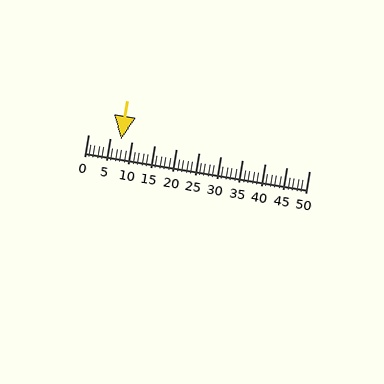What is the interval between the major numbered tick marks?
The major tick marks are spaced 5 units apart.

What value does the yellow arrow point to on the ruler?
The yellow arrow points to approximately 7.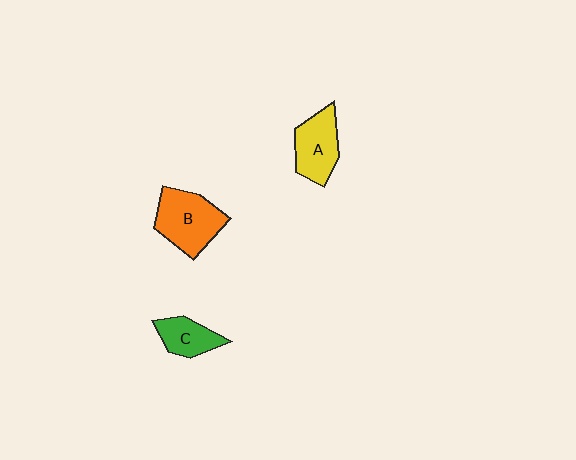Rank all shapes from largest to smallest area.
From largest to smallest: B (orange), A (yellow), C (green).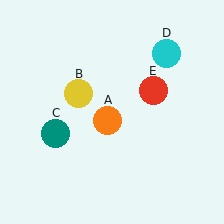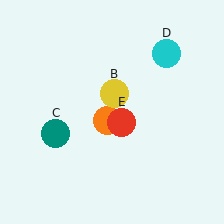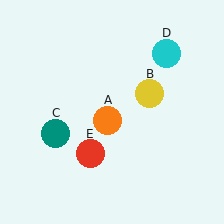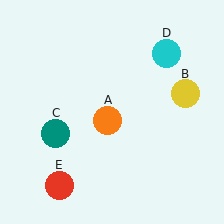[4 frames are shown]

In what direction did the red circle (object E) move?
The red circle (object E) moved down and to the left.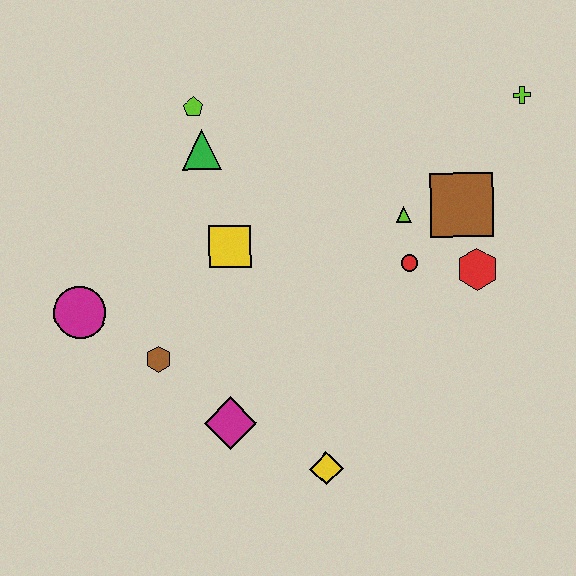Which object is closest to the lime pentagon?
The green triangle is closest to the lime pentagon.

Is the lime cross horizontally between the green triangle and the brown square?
No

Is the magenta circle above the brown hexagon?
Yes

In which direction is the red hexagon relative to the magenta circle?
The red hexagon is to the right of the magenta circle.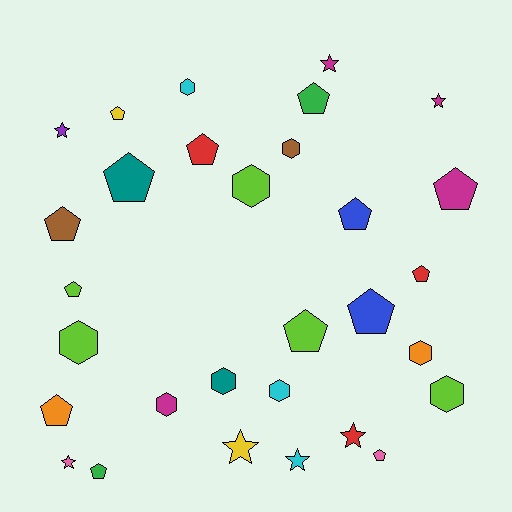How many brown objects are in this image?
There are 2 brown objects.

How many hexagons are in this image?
There are 9 hexagons.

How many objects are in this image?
There are 30 objects.